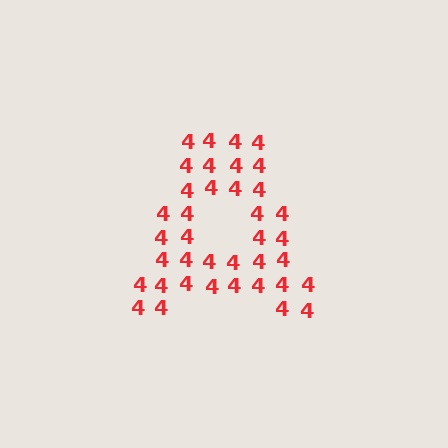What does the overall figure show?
The overall figure shows the letter A.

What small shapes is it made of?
It is made of small digit 4's.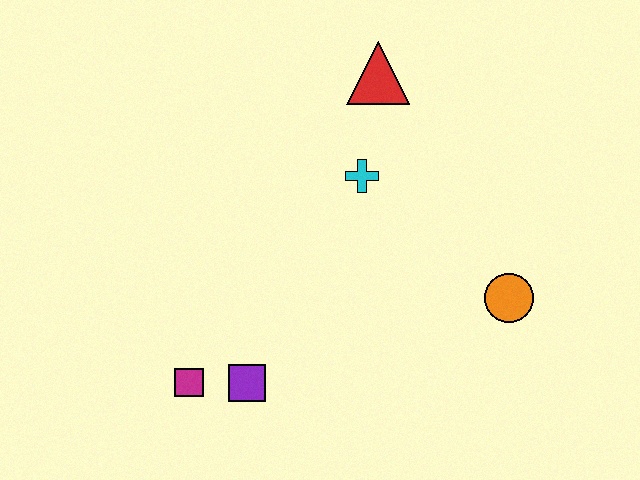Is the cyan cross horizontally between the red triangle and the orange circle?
No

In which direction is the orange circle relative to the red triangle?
The orange circle is below the red triangle.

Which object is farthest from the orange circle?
The magenta square is farthest from the orange circle.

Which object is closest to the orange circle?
The cyan cross is closest to the orange circle.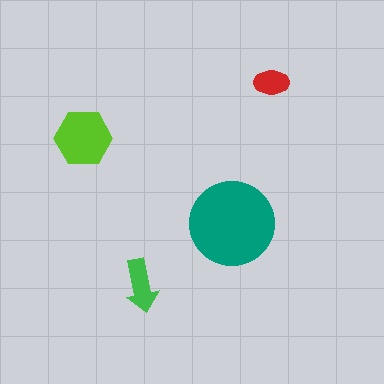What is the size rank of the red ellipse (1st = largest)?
4th.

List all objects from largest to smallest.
The teal circle, the lime hexagon, the green arrow, the red ellipse.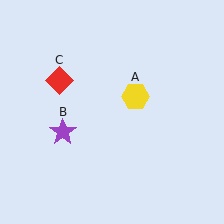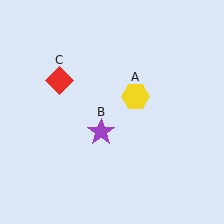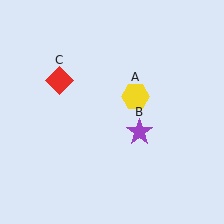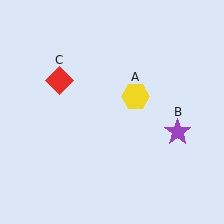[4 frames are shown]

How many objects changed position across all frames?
1 object changed position: purple star (object B).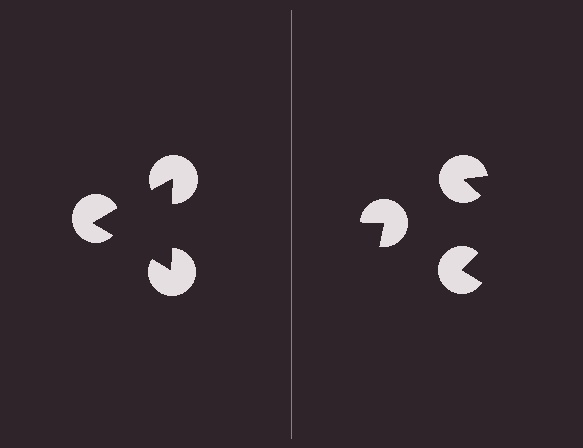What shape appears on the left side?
An illusory triangle.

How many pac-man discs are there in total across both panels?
6 — 3 on each side.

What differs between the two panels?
The pac-man discs are positioned identically on both sides; only the wedge orientations differ. On the left they align to a triangle; on the right they are misaligned.